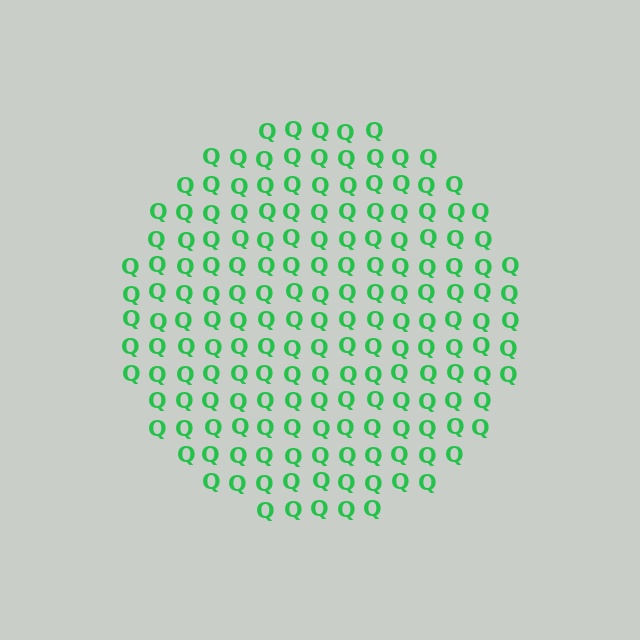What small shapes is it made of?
It is made of small letter Q's.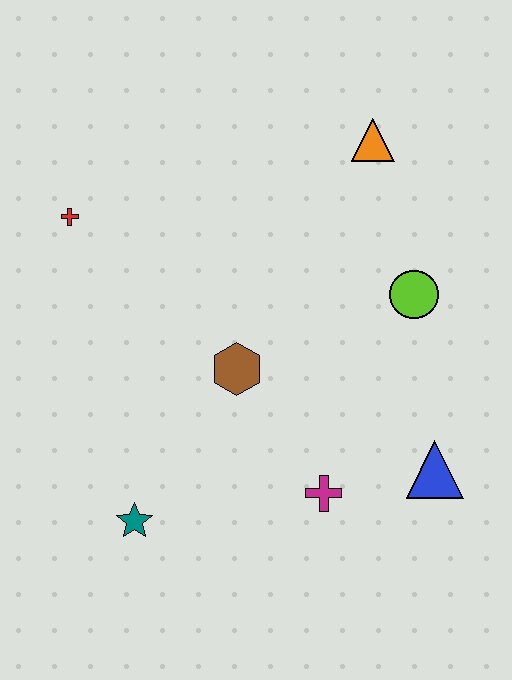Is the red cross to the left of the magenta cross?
Yes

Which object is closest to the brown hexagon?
The magenta cross is closest to the brown hexagon.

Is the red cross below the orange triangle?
Yes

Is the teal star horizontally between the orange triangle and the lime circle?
No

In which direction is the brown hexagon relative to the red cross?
The brown hexagon is to the right of the red cross.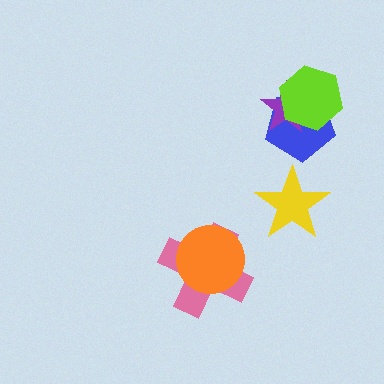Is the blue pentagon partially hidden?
Yes, it is partially covered by another shape.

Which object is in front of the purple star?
The lime hexagon is in front of the purple star.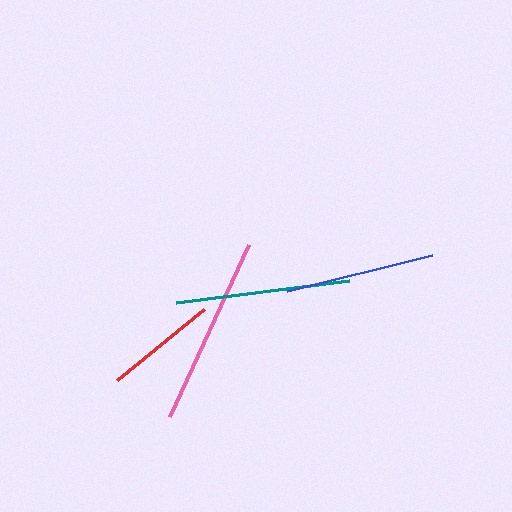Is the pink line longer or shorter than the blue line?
The pink line is longer than the blue line.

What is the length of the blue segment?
The blue segment is approximately 150 pixels long.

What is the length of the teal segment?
The teal segment is approximately 174 pixels long.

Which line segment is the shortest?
The red line is the shortest at approximately 112 pixels.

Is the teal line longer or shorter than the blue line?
The teal line is longer than the blue line.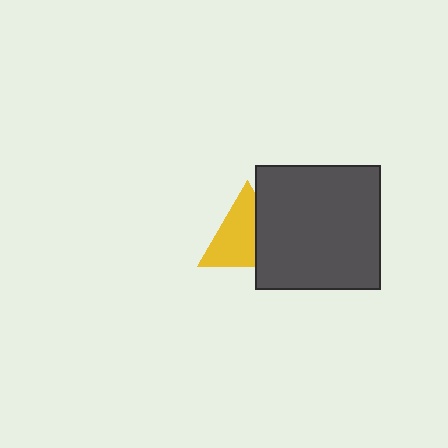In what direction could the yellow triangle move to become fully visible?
The yellow triangle could move left. That would shift it out from behind the dark gray square entirely.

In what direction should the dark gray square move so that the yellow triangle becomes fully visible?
The dark gray square should move right. That is the shortest direction to clear the overlap and leave the yellow triangle fully visible.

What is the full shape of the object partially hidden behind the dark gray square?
The partially hidden object is a yellow triangle.